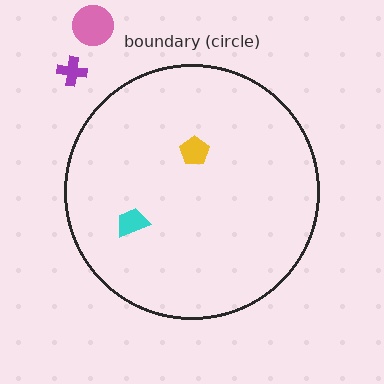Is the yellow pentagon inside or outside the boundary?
Inside.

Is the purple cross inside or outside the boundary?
Outside.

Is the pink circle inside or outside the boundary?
Outside.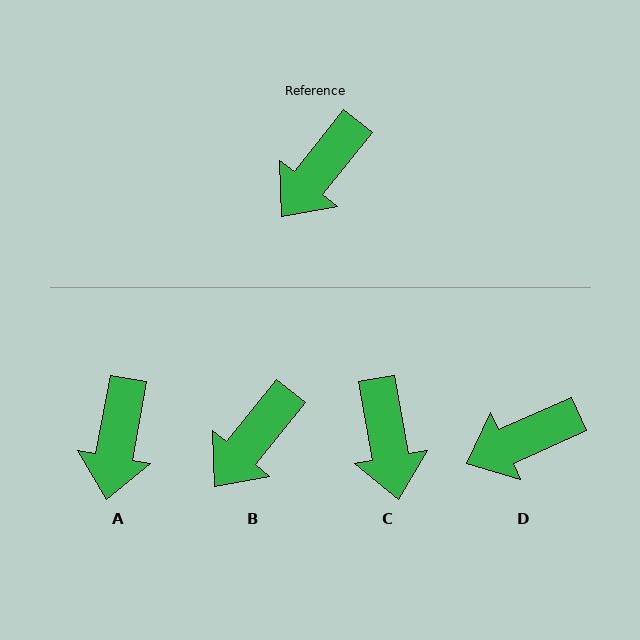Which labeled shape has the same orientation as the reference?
B.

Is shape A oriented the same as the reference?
No, it is off by about 28 degrees.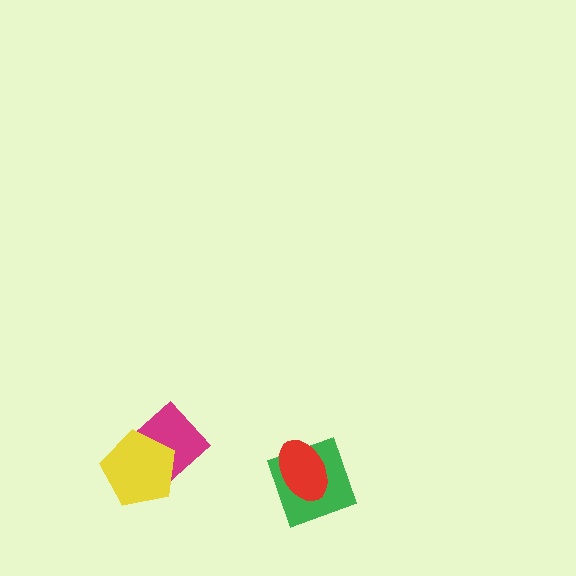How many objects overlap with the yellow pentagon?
1 object overlaps with the yellow pentagon.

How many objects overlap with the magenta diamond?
1 object overlaps with the magenta diamond.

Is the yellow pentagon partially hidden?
No, no other shape covers it.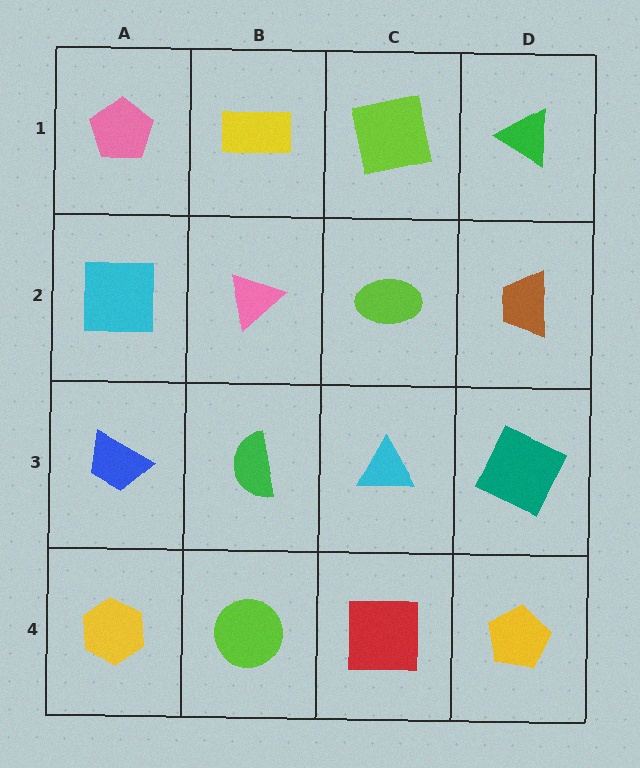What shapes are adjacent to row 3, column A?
A cyan square (row 2, column A), a yellow hexagon (row 4, column A), a green semicircle (row 3, column B).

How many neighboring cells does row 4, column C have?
3.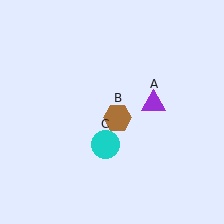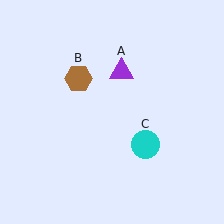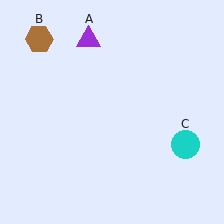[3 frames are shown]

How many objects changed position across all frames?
3 objects changed position: purple triangle (object A), brown hexagon (object B), cyan circle (object C).